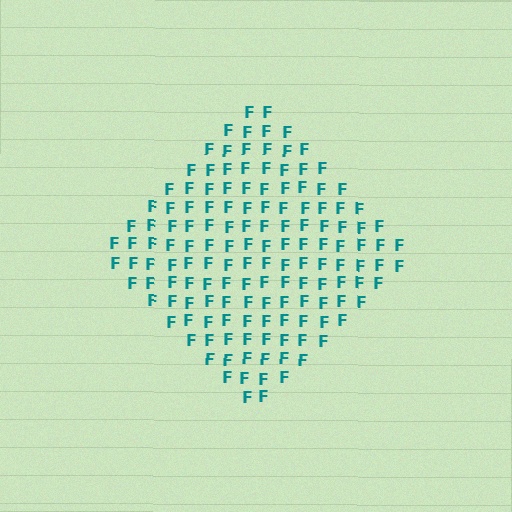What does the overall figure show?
The overall figure shows a diamond.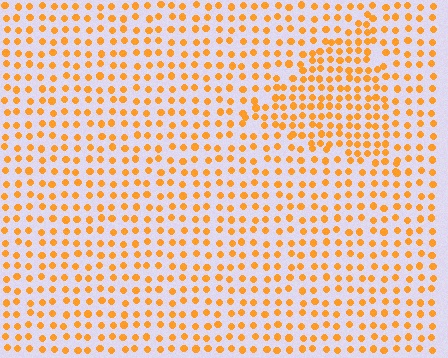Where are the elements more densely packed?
The elements are more densely packed inside the triangle boundary.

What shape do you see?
I see a triangle.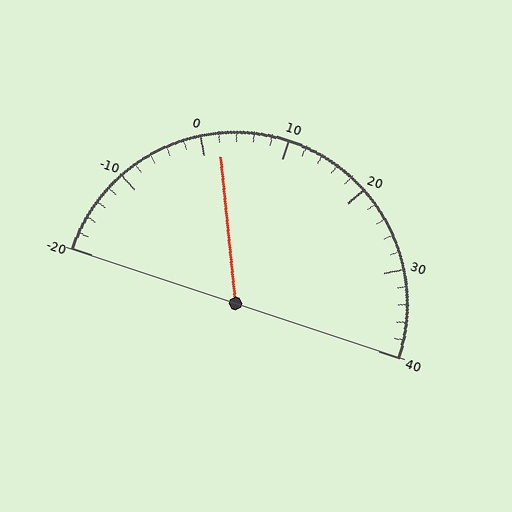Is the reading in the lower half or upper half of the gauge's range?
The reading is in the lower half of the range (-20 to 40).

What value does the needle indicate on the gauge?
The needle indicates approximately 2.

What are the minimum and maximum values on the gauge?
The gauge ranges from -20 to 40.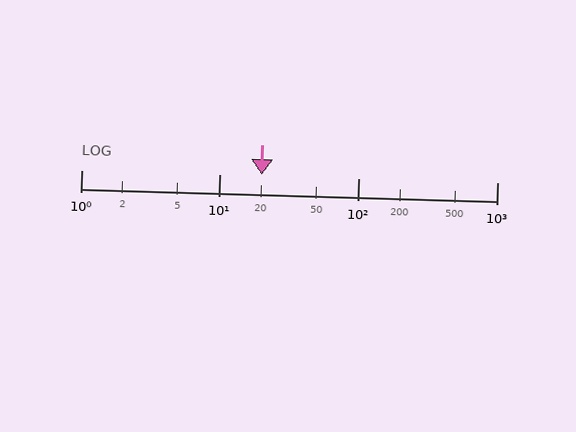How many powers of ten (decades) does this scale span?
The scale spans 3 decades, from 1 to 1000.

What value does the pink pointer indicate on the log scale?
The pointer indicates approximately 20.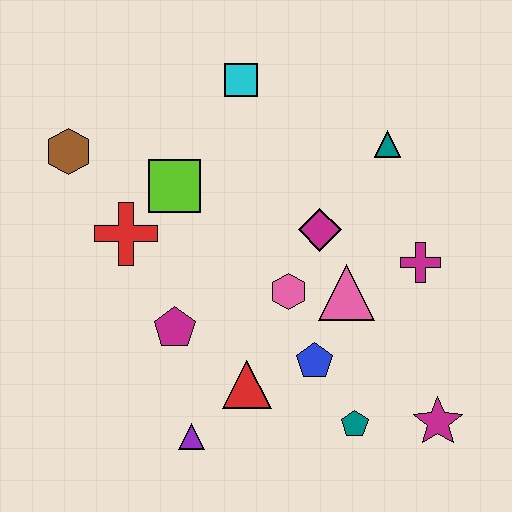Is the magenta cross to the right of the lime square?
Yes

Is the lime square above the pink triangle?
Yes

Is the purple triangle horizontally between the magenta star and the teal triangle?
No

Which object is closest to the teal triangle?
The magenta diamond is closest to the teal triangle.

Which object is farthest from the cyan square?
The magenta star is farthest from the cyan square.